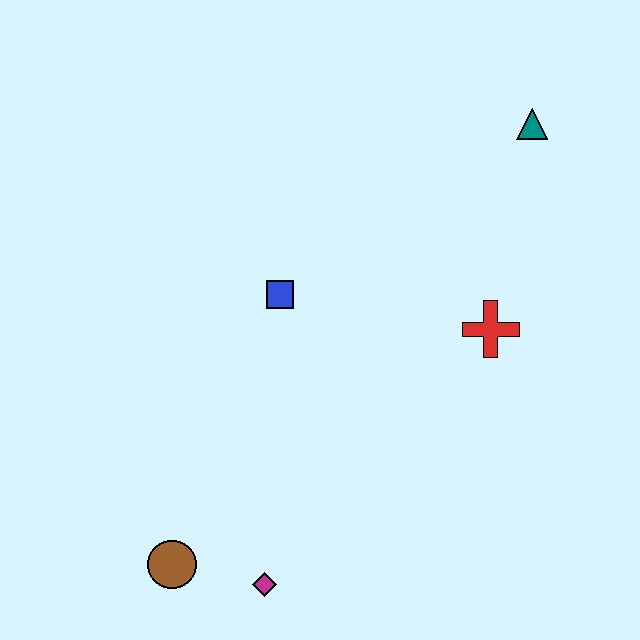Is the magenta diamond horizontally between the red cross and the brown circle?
Yes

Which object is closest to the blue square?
The red cross is closest to the blue square.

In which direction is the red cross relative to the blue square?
The red cross is to the right of the blue square.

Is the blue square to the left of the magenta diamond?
No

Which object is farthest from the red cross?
The brown circle is farthest from the red cross.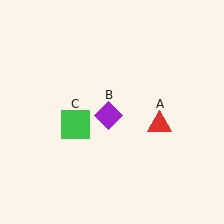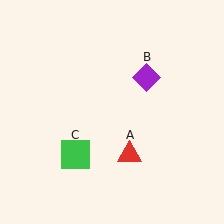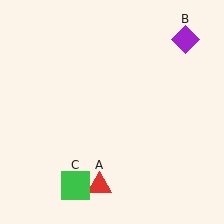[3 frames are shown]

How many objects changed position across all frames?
3 objects changed position: red triangle (object A), purple diamond (object B), green square (object C).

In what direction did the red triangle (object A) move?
The red triangle (object A) moved down and to the left.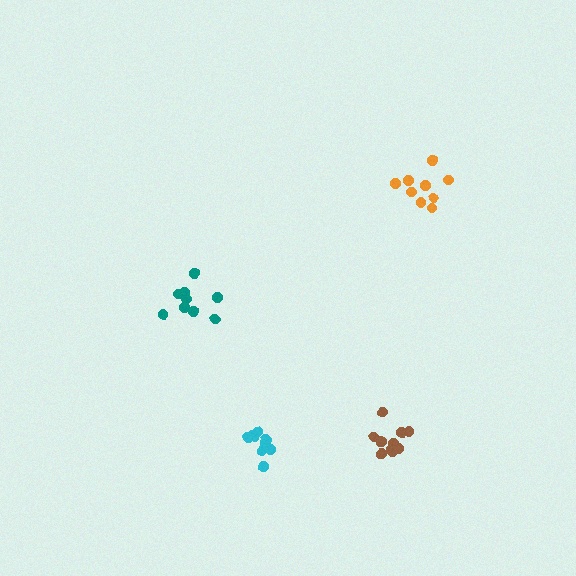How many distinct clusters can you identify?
There are 4 distinct clusters.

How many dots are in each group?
Group 1: 10 dots, Group 2: 9 dots, Group 3: 9 dots, Group 4: 9 dots (37 total).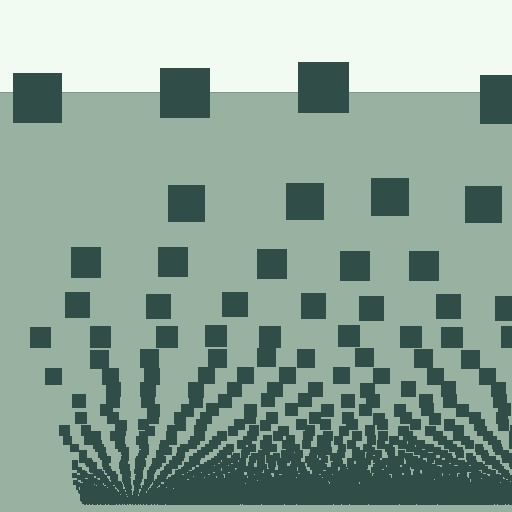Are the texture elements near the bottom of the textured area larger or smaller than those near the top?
Smaller. The gradient is inverted — elements near the bottom are smaller and denser.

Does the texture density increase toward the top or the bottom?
Density increases toward the bottom.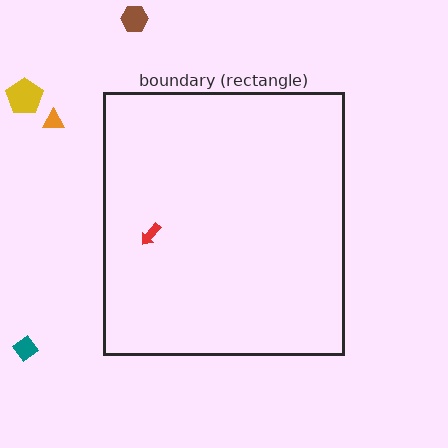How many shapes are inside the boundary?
1 inside, 4 outside.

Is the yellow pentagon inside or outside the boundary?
Outside.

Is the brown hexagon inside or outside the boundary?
Outside.